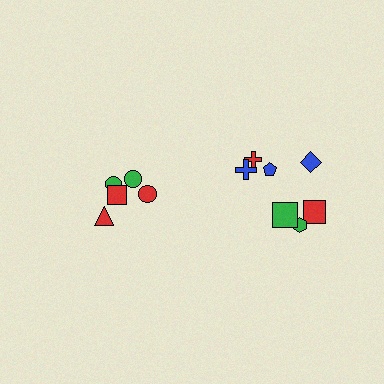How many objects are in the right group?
There are 7 objects.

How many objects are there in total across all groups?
There are 12 objects.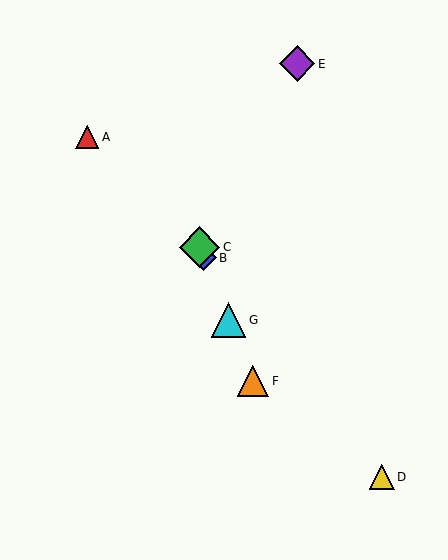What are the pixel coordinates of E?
Object E is at (297, 64).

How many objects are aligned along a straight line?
4 objects (B, C, F, G) are aligned along a straight line.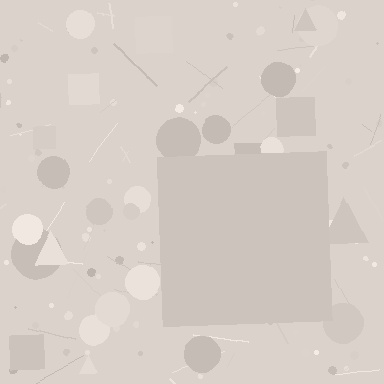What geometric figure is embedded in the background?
A square is embedded in the background.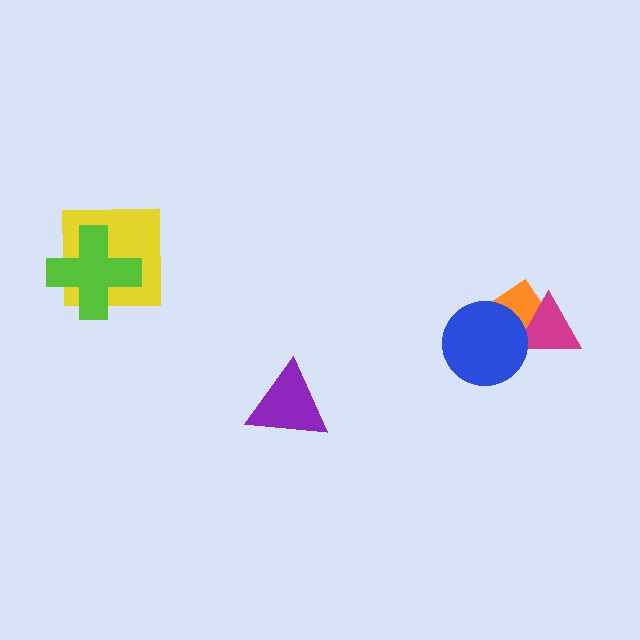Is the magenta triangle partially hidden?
Yes, it is partially covered by another shape.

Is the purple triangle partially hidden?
No, no other shape covers it.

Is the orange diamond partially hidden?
Yes, it is partially covered by another shape.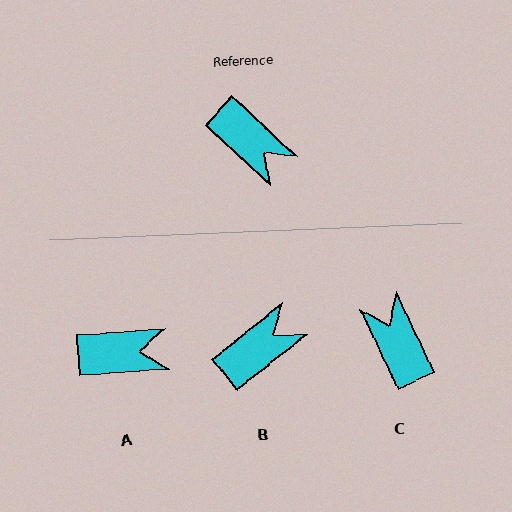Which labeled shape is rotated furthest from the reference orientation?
C, about 158 degrees away.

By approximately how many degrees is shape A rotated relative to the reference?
Approximately 47 degrees counter-clockwise.